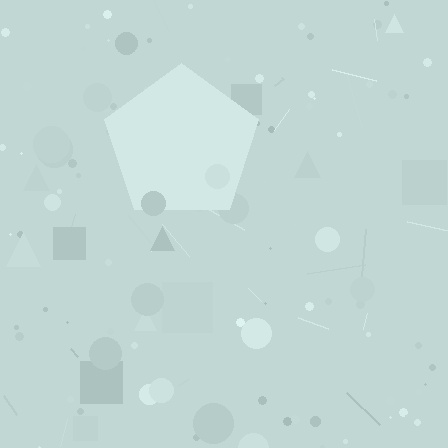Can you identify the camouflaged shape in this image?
The camouflaged shape is a pentagon.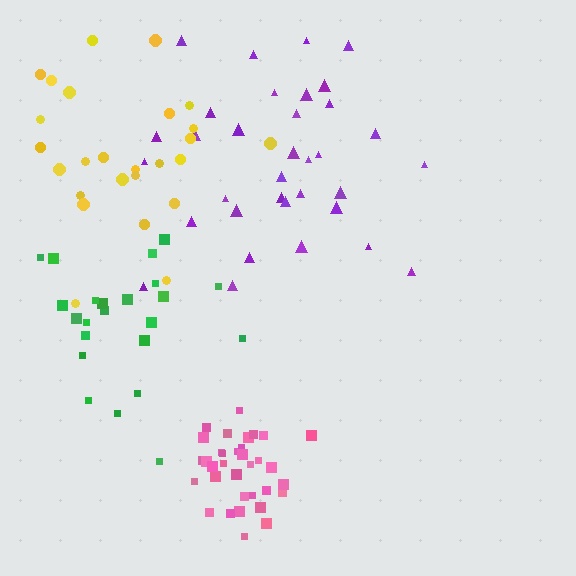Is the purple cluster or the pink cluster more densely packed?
Pink.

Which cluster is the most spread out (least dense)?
Purple.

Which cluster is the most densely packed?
Pink.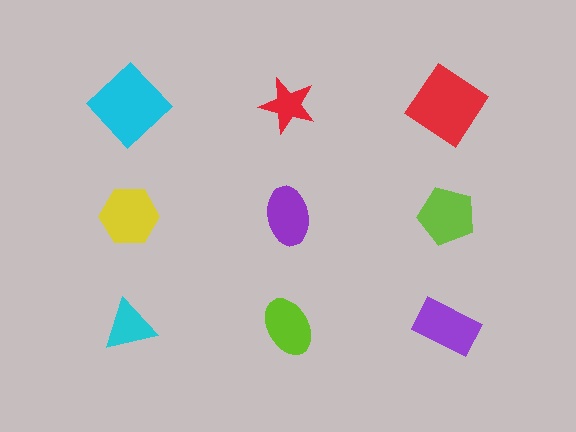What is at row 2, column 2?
A purple ellipse.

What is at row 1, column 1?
A cyan diamond.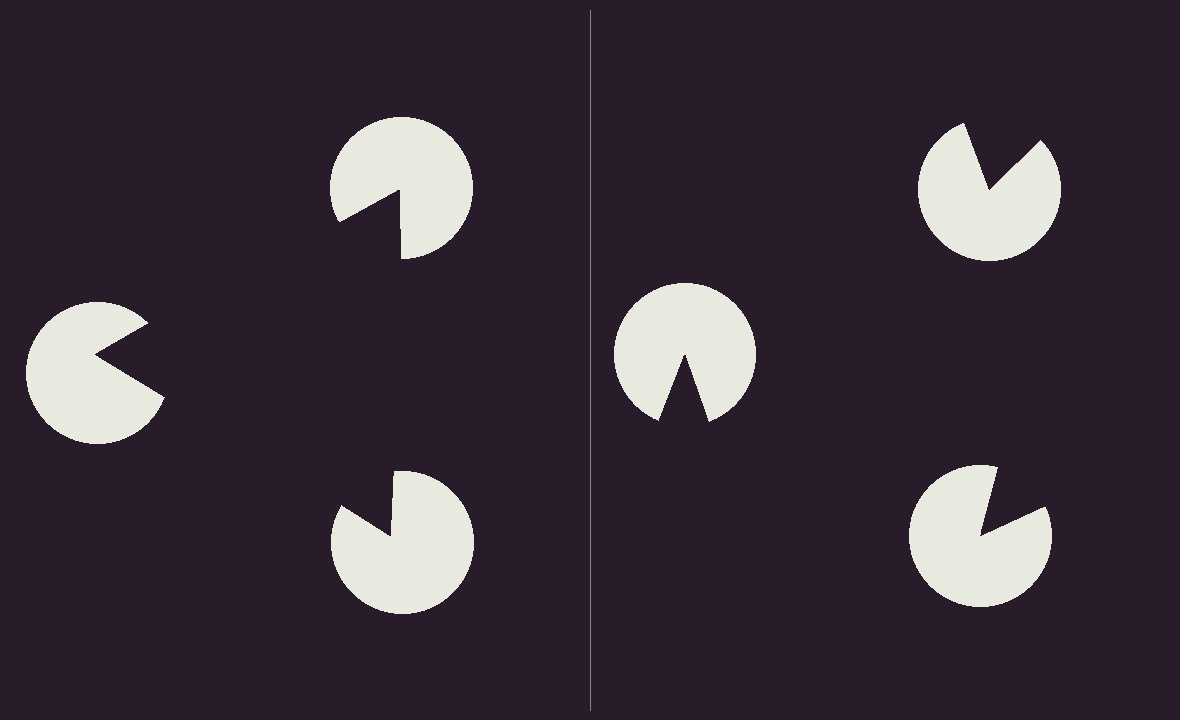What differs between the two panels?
The pac-man discs are positioned identically on both sides; only the wedge orientations differ. On the left they align to a triangle; on the right they are misaligned.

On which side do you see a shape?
An illusory triangle appears on the left side. On the right side the wedge cuts are rotated, so no coherent shape forms.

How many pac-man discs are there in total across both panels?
6 — 3 on each side.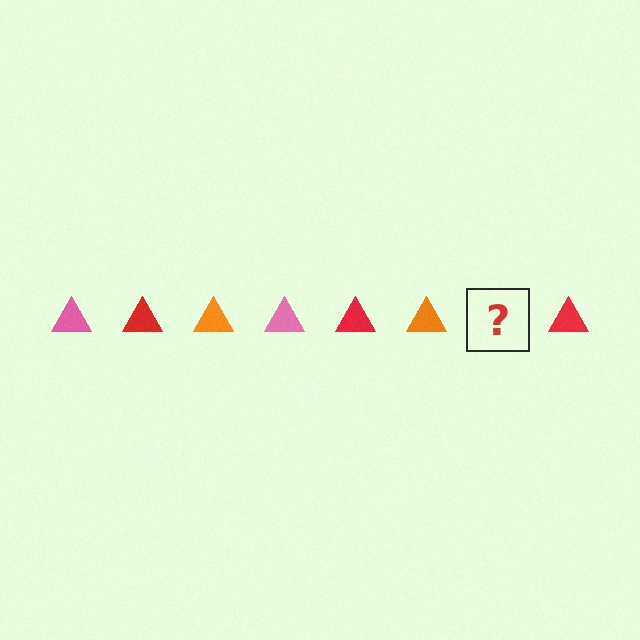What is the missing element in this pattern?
The missing element is a pink triangle.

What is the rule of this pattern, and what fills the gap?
The rule is that the pattern cycles through pink, red, orange triangles. The gap should be filled with a pink triangle.